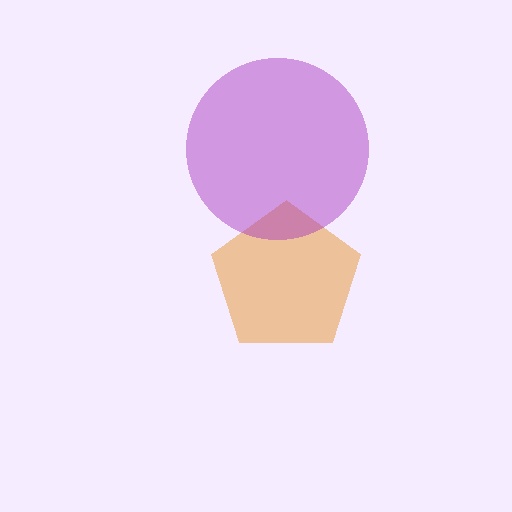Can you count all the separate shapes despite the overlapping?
Yes, there are 2 separate shapes.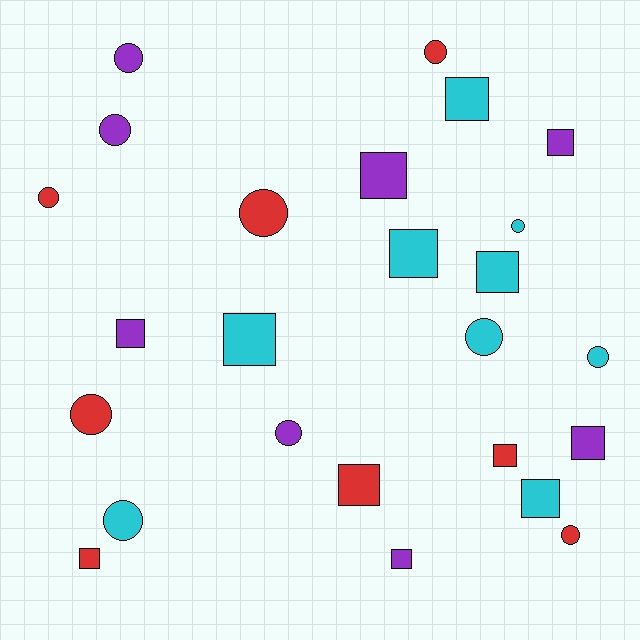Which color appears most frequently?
Cyan, with 9 objects.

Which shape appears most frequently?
Square, with 13 objects.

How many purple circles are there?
There are 3 purple circles.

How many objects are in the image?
There are 25 objects.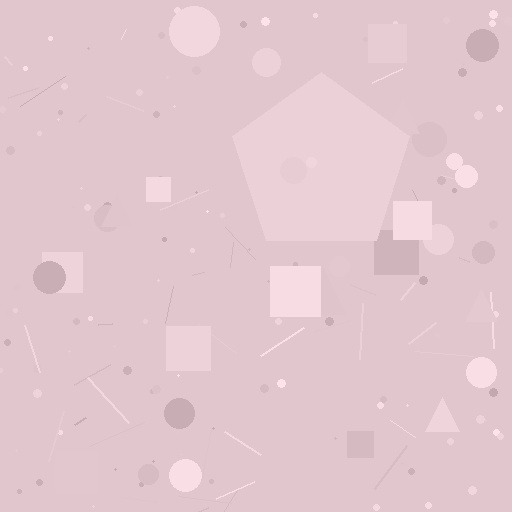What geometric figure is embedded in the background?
A pentagon is embedded in the background.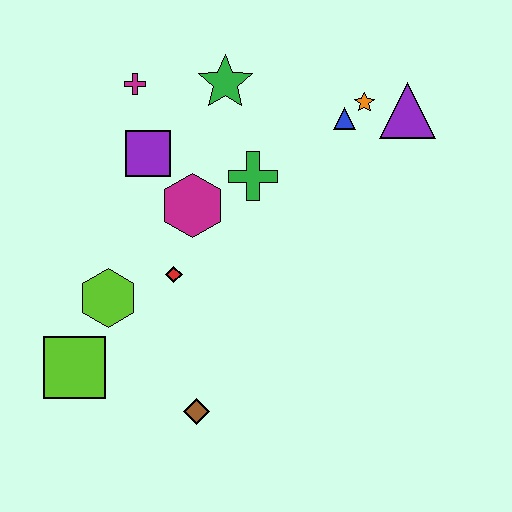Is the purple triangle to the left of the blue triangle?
No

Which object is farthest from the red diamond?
The purple triangle is farthest from the red diamond.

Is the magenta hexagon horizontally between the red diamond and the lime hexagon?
No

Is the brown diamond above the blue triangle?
No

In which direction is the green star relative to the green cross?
The green star is above the green cross.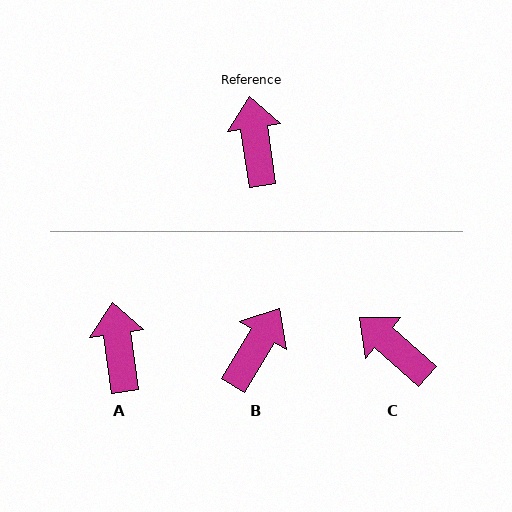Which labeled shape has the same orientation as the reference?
A.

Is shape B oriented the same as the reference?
No, it is off by about 40 degrees.